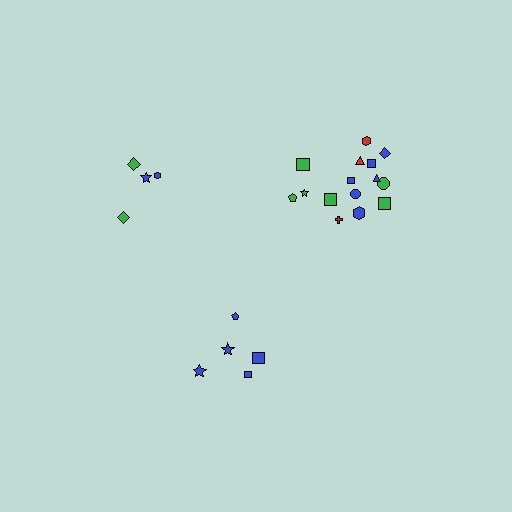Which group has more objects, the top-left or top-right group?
The top-right group.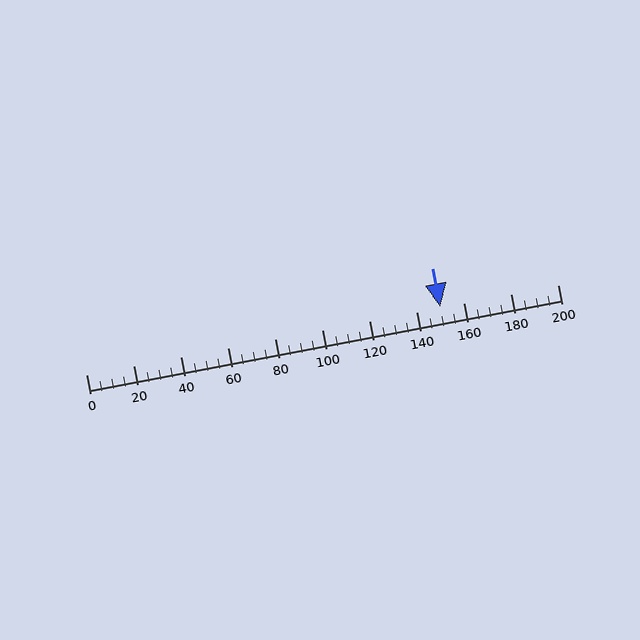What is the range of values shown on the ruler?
The ruler shows values from 0 to 200.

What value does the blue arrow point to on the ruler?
The blue arrow points to approximately 150.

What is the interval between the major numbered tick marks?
The major tick marks are spaced 20 units apart.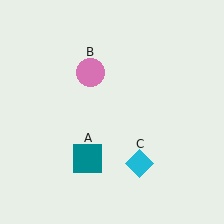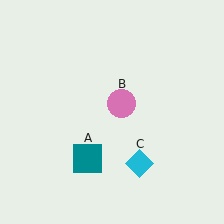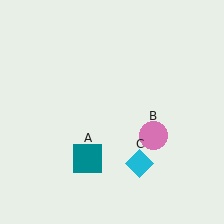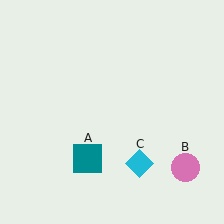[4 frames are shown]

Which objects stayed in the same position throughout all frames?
Teal square (object A) and cyan diamond (object C) remained stationary.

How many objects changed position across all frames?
1 object changed position: pink circle (object B).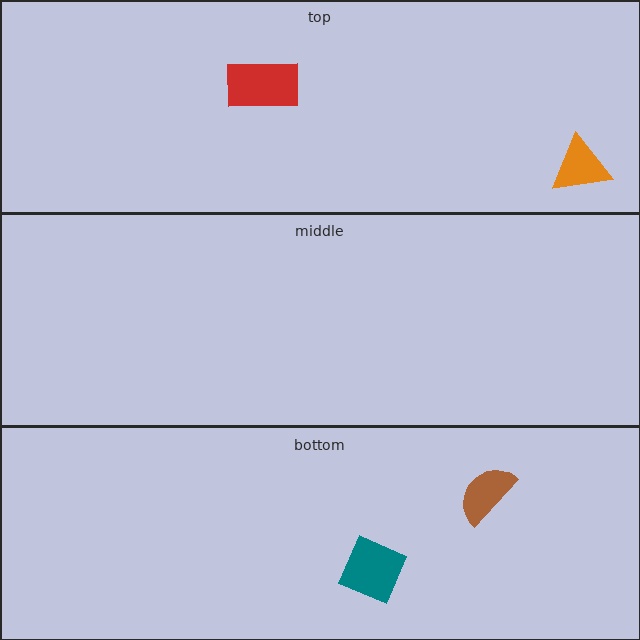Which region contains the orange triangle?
The top region.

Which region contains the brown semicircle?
The bottom region.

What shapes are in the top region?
The red rectangle, the orange triangle.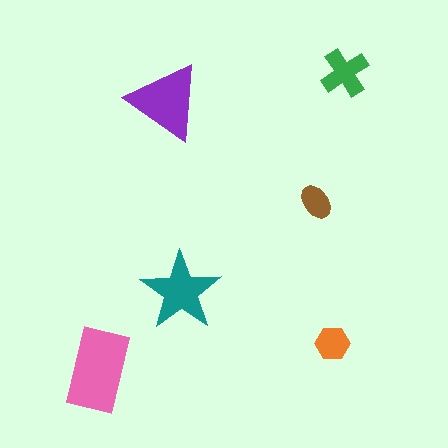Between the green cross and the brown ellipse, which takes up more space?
The green cross.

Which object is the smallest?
The brown ellipse.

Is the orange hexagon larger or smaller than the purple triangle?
Smaller.